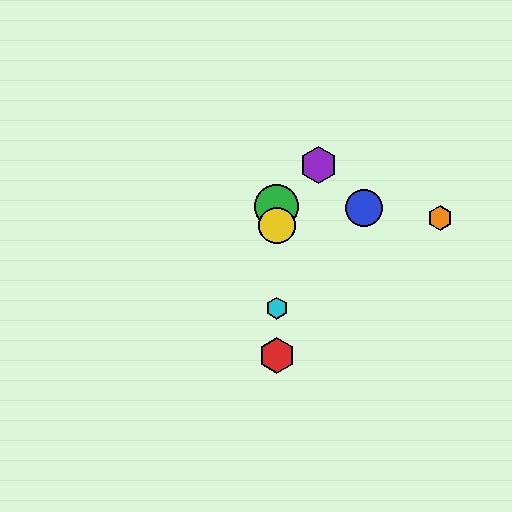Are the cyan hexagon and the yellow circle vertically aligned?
Yes, both are at x≈277.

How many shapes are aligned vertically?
4 shapes (the red hexagon, the green circle, the yellow circle, the cyan hexagon) are aligned vertically.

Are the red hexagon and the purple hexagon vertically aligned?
No, the red hexagon is at x≈277 and the purple hexagon is at x≈318.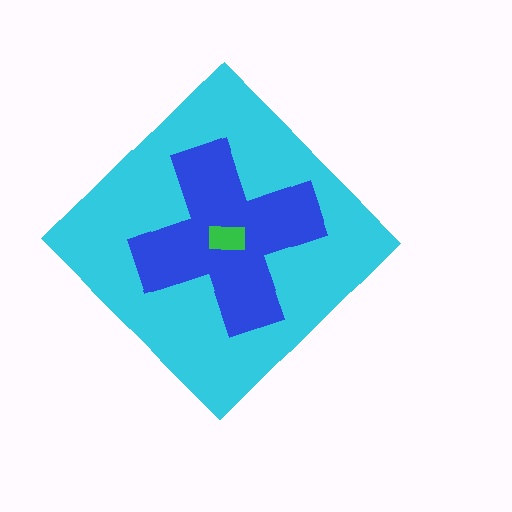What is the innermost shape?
The green rectangle.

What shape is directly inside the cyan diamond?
The blue cross.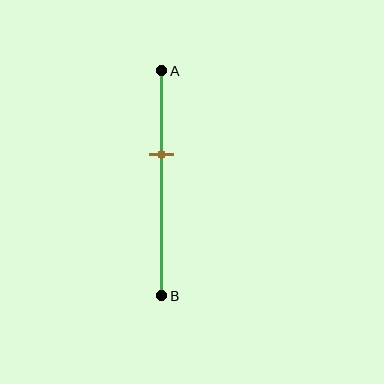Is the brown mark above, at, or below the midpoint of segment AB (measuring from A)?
The brown mark is above the midpoint of segment AB.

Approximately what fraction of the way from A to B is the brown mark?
The brown mark is approximately 35% of the way from A to B.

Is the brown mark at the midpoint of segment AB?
No, the mark is at about 35% from A, not at the 50% midpoint.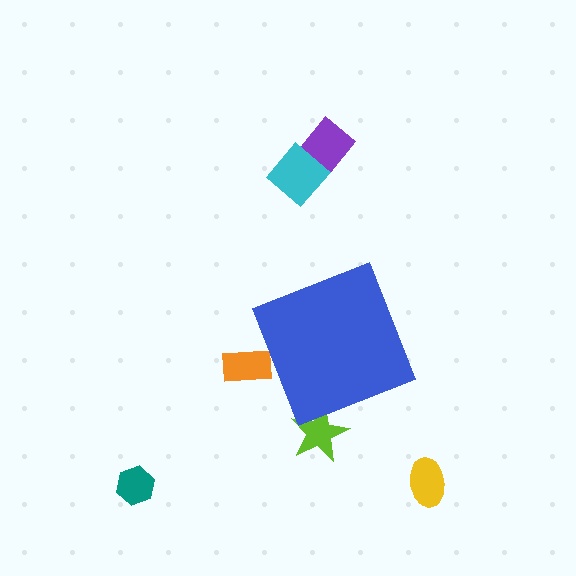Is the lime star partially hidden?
Yes, the lime star is partially hidden behind the blue diamond.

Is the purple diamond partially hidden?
No, the purple diamond is fully visible.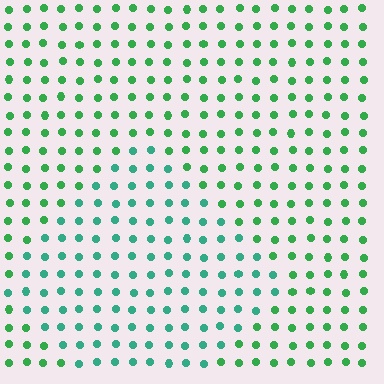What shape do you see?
I see a diamond.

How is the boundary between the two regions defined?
The boundary is defined purely by a slight shift in hue (about 31 degrees). Spacing, size, and orientation are identical on both sides.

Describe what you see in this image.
The image is filled with small green elements in a uniform arrangement. A diamond-shaped region is visible where the elements are tinted to a slightly different hue, forming a subtle color boundary.